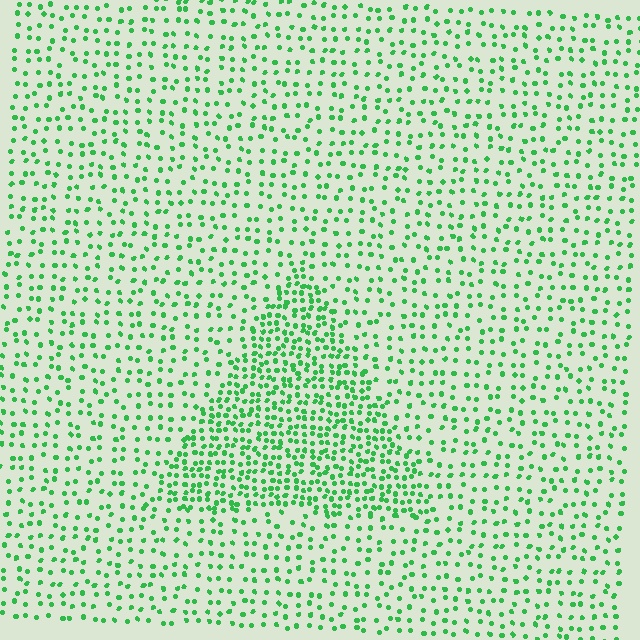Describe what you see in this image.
The image contains small green elements arranged at two different densities. A triangle-shaped region is visible where the elements are more densely packed than the surrounding area.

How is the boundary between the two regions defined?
The boundary is defined by a change in element density (approximately 2.1x ratio). All elements are the same color, size, and shape.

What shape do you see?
I see a triangle.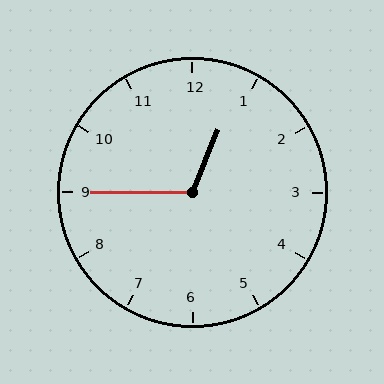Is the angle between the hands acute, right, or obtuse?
It is obtuse.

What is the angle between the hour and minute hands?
Approximately 112 degrees.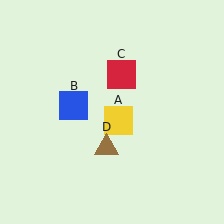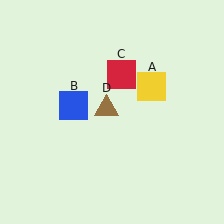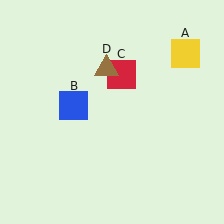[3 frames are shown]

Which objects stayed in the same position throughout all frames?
Blue square (object B) and red square (object C) remained stationary.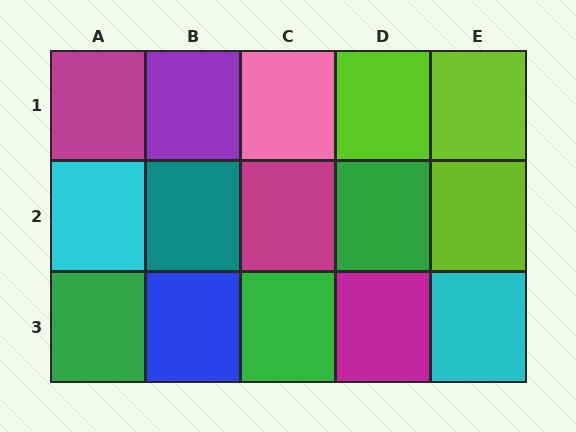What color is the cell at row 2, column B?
Teal.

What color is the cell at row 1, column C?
Pink.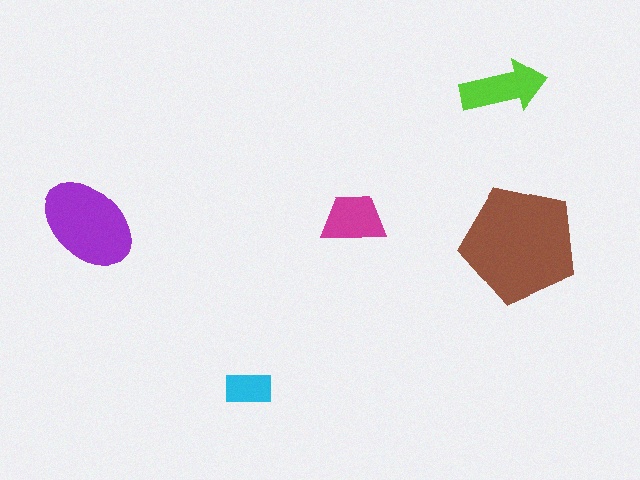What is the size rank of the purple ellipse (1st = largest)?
2nd.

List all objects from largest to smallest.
The brown pentagon, the purple ellipse, the lime arrow, the magenta trapezoid, the cyan rectangle.